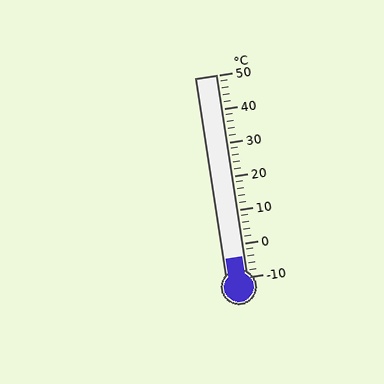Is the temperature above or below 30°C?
The temperature is below 30°C.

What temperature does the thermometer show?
The thermometer shows approximately -4°C.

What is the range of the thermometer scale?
The thermometer scale ranges from -10°C to 50°C.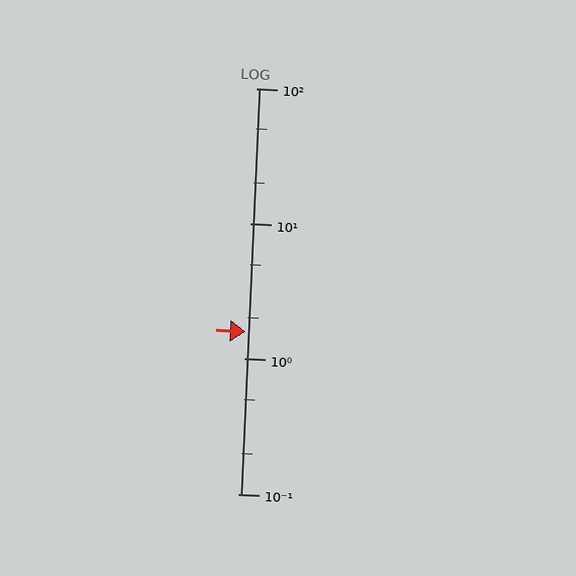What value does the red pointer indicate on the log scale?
The pointer indicates approximately 1.6.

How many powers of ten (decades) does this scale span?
The scale spans 3 decades, from 0.1 to 100.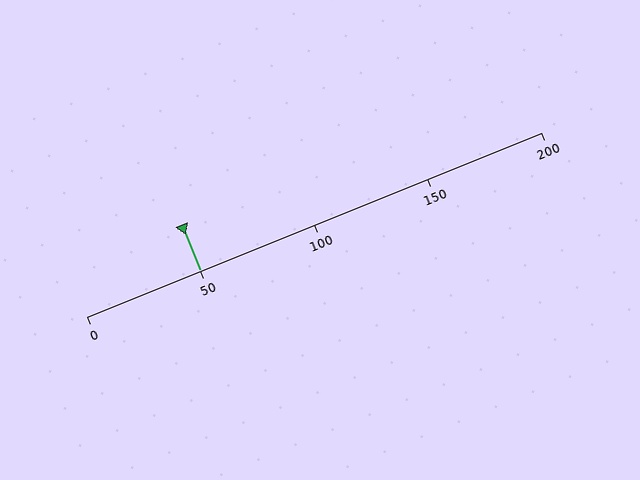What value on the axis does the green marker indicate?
The marker indicates approximately 50.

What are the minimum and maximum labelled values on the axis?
The axis runs from 0 to 200.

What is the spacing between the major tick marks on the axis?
The major ticks are spaced 50 apart.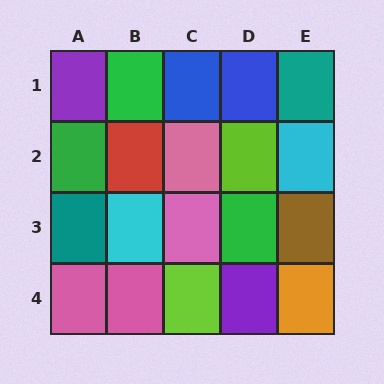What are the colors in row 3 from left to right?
Teal, cyan, pink, green, brown.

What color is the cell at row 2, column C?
Pink.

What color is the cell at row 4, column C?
Lime.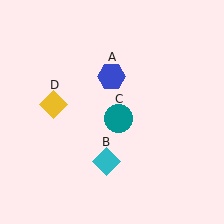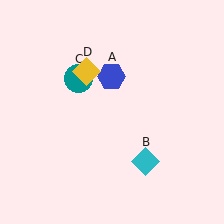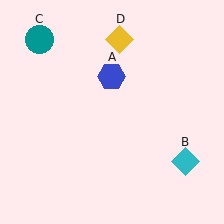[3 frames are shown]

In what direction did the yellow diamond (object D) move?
The yellow diamond (object D) moved up and to the right.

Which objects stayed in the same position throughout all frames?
Blue hexagon (object A) remained stationary.